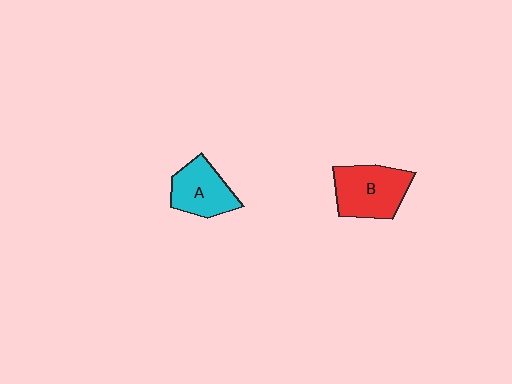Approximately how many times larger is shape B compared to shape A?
Approximately 1.2 times.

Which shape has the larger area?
Shape B (red).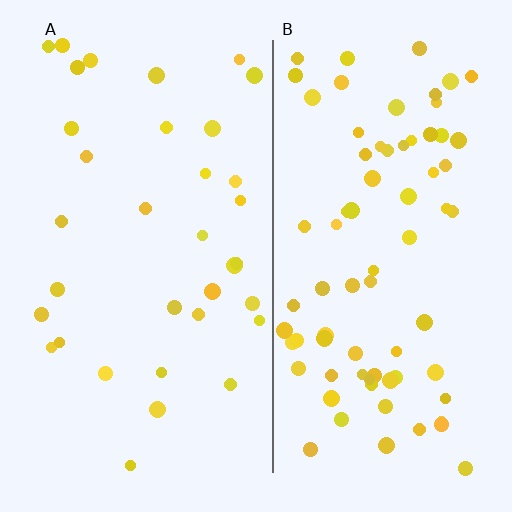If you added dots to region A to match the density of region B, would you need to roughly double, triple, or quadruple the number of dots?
Approximately double.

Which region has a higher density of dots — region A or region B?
B (the right).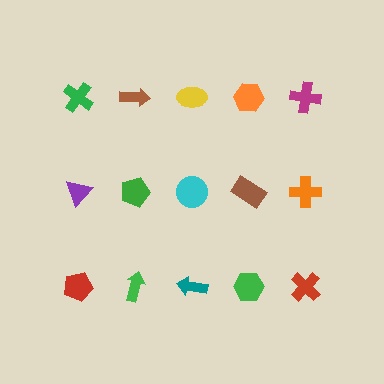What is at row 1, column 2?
A brown arrow.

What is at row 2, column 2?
A green pentagon.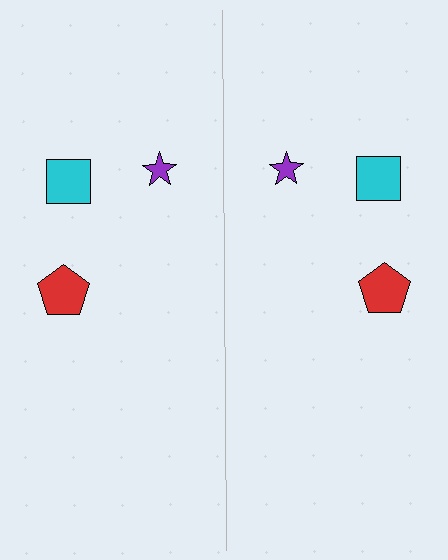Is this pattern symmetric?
Yes, this pattern has bilateral (reflection) symmetry.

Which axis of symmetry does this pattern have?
The pattern has a vertical axis of symmetry running through the center of the image.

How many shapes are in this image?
There are 6 shapes in this image.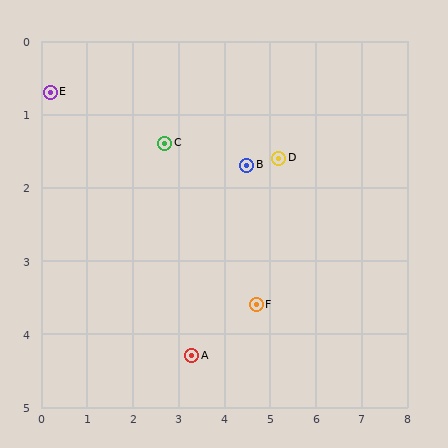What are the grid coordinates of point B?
Point B is at approximately (4.5, 1.7).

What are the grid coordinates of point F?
Point F is at approximately (4.7, 3.6).